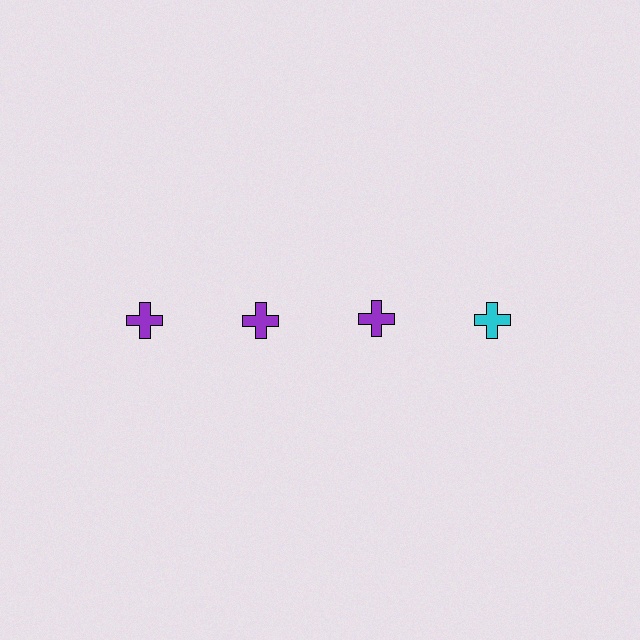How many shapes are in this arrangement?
There are 4 shapes arranged in a grid pattern.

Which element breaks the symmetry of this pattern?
The cyan cross in the top row, second from right column breaks the symmetry. All other shapes are purple crosses.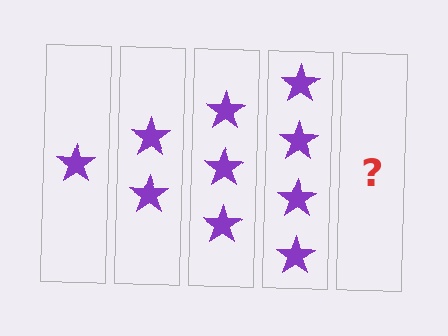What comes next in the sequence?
The next element should be 5 stars.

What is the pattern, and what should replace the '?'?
The pattern is that each step adds one more star. The '?' should be 5 stars.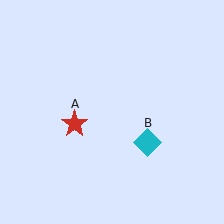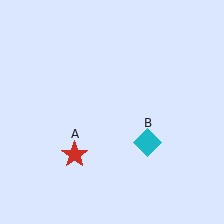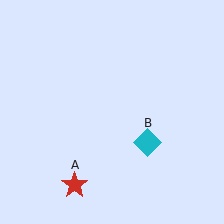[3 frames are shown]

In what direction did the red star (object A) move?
The red star (object A) moved down.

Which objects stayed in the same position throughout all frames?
Cyan diamond (object B) remained stationary.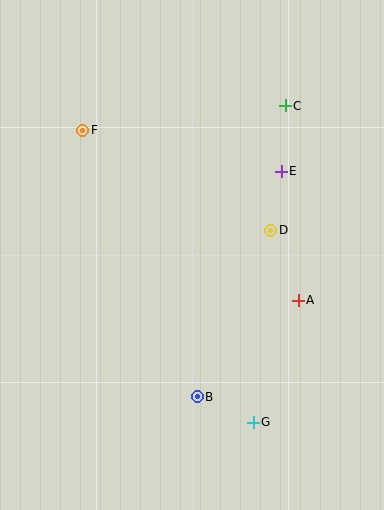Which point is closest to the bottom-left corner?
Point B is closest to the bottom-left corner.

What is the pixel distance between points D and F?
The distance between D and F is 213 pixels.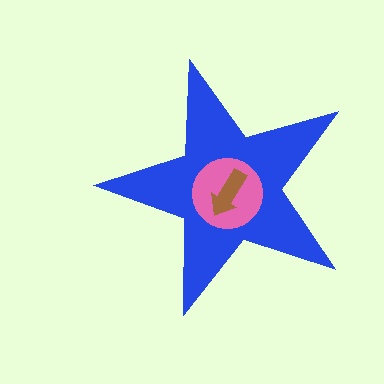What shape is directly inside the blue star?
The pink circle.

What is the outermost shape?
The blue star.